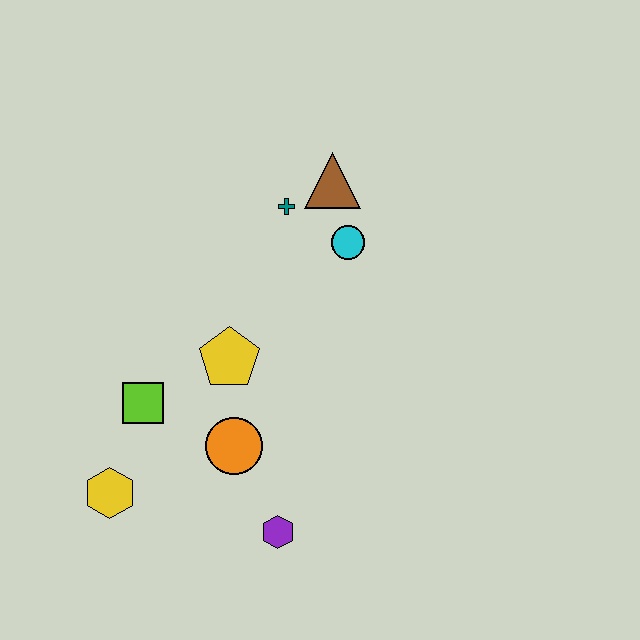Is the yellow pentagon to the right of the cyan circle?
No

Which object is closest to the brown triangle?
The teal cross is closest to the brown triangle.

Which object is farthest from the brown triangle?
The yellow hexagon is farthest from the brown triangle.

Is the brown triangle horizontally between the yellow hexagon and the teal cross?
No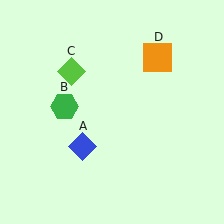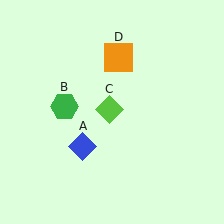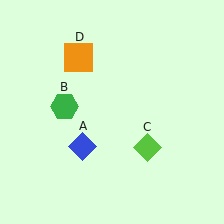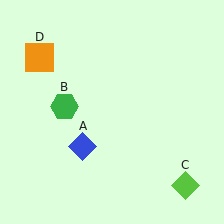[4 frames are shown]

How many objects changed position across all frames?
2 objects changed position: lime diamond (object C), orange square (object D).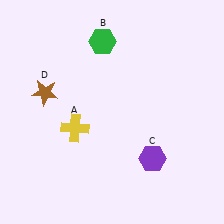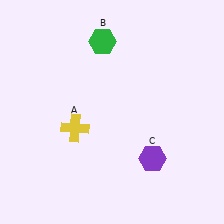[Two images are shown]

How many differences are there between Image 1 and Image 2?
There is 1 difference between the two images.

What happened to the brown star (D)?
The brown star (D) was removed in Image 2. It was in the top-left area of Image 1.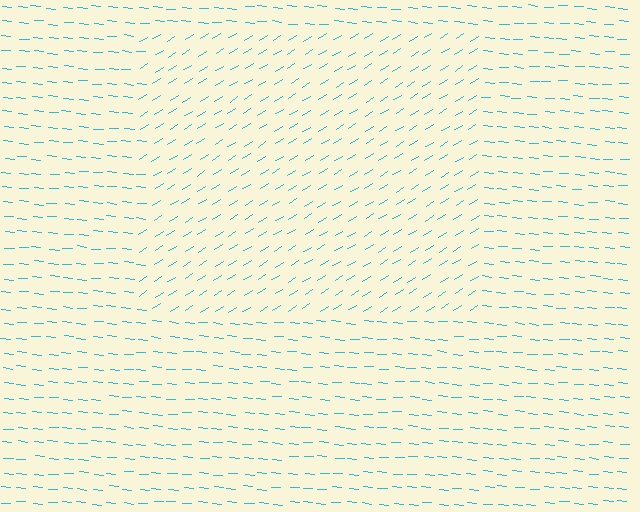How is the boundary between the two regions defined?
The boundary is defined purely by a change in line orientation (approximately 37 degrees difference). All lines are the same color and thickness.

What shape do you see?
I see a rectangle.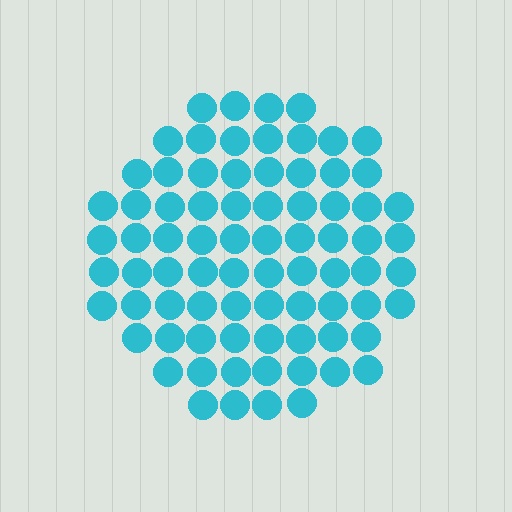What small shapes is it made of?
It is made of small circles.